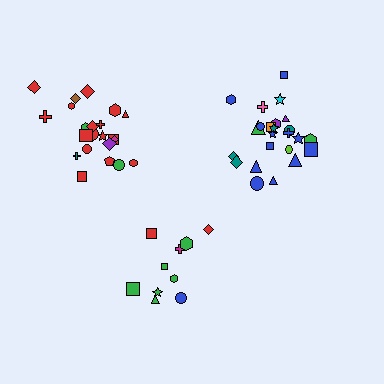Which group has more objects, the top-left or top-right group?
The top-right group.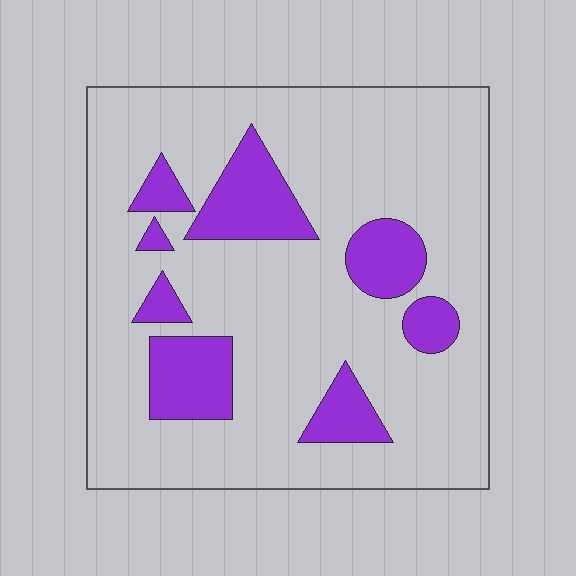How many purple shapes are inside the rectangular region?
8.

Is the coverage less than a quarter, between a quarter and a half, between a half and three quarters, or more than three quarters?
Less than a quarter.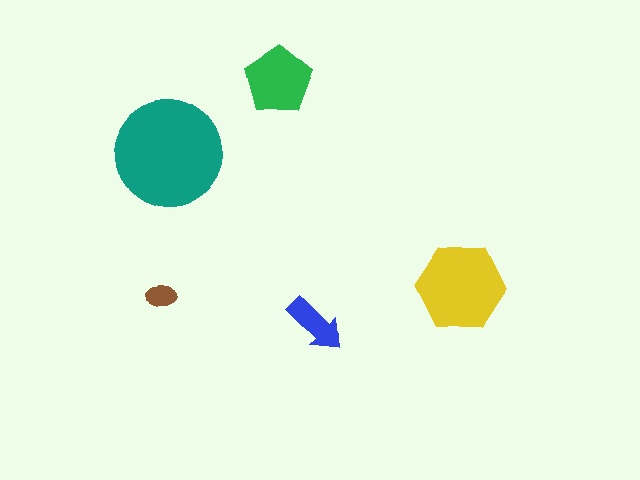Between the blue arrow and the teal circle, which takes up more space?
The teal circle.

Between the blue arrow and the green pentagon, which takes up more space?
The green pentagon.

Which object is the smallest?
The brown ellipse.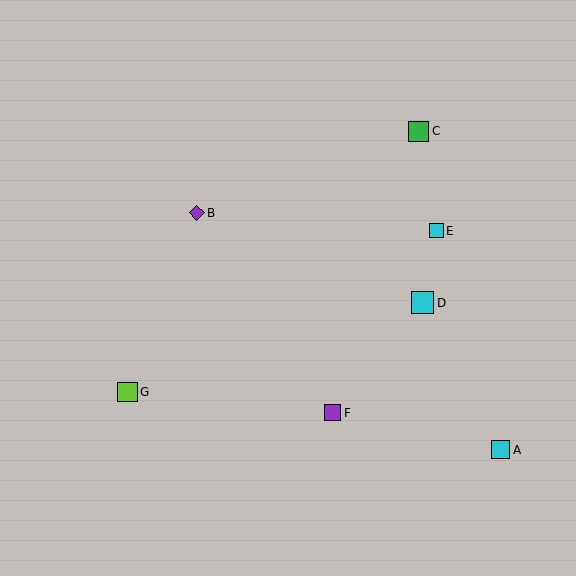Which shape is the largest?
The cyan square (labeled D) is the largest.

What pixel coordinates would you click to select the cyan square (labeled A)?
Click at (501, 450) to select the cyan square A.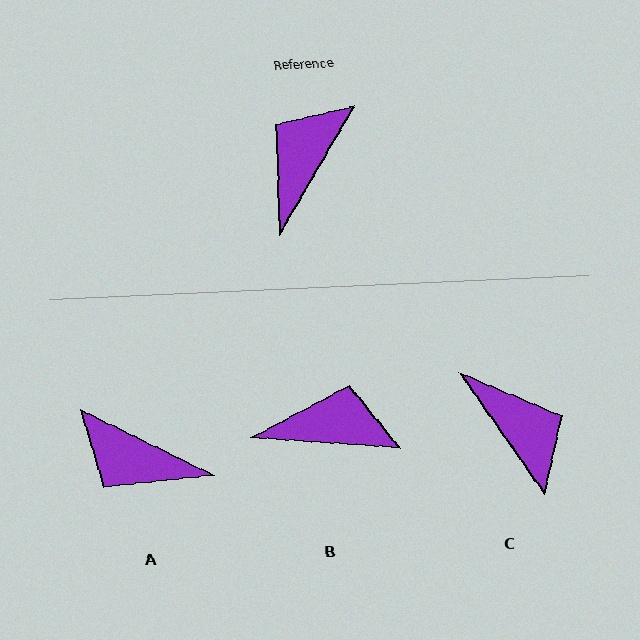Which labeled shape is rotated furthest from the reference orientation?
C, about 115 degrees away.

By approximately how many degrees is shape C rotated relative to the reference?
Approximately 115 degrees clockwise.